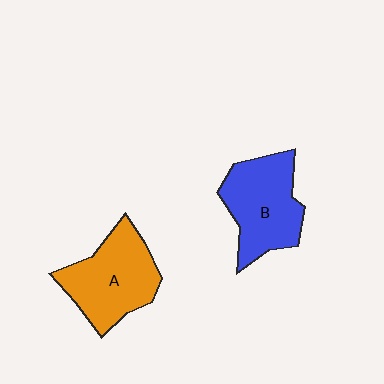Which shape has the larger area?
Shape A (orange).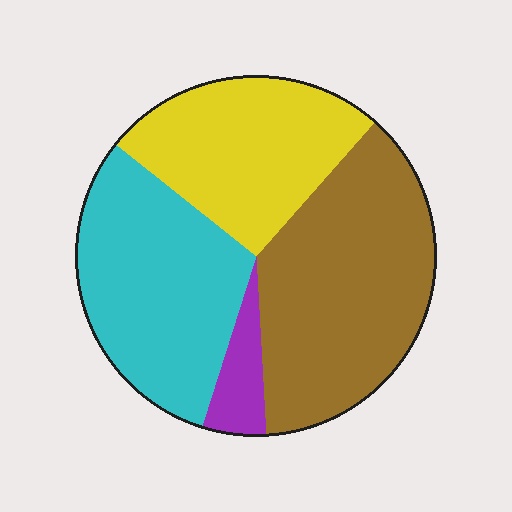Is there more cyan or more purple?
Cyan.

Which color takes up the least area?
Purple, at roughly 5%.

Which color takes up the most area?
Brown, at roughly 35%.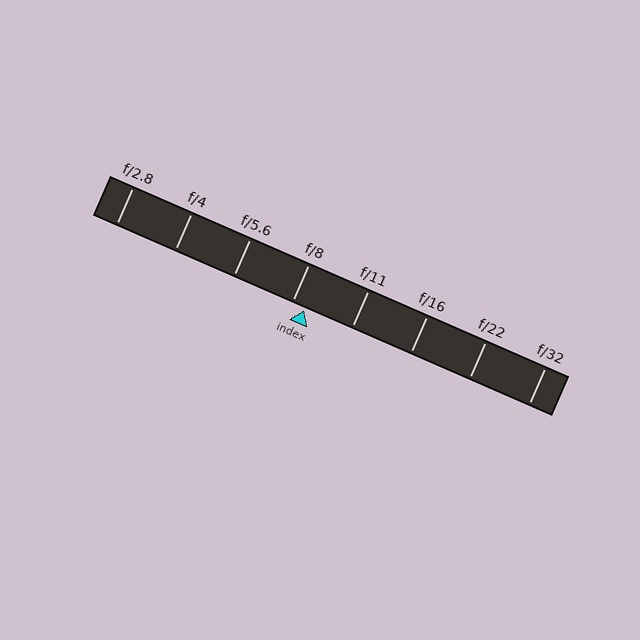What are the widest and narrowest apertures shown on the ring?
The widest aperture shown is f/2.8 and the narrowest is f/32.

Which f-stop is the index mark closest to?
The index mark is closest to f/8.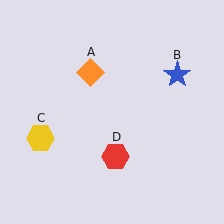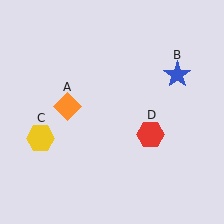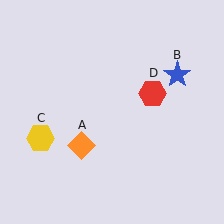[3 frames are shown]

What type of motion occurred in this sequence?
The orange diamond (object A), red hexagon (object D) rotated counterclockwise around the center of the scene.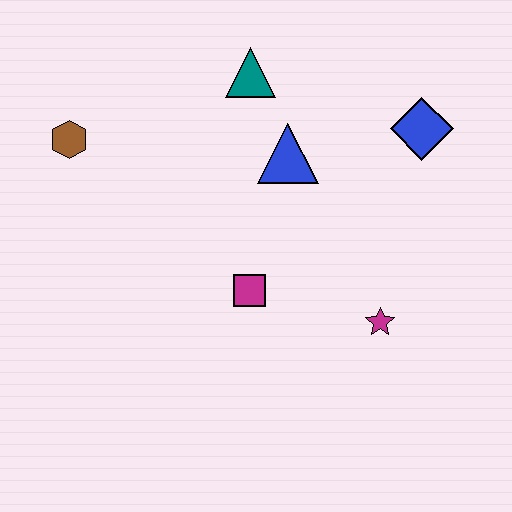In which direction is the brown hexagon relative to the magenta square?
The brown hexagon is to the left of the magenta square.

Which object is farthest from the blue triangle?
The brown hexagon is farthest from the blue triangle.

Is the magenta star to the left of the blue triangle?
No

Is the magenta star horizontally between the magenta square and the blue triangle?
No